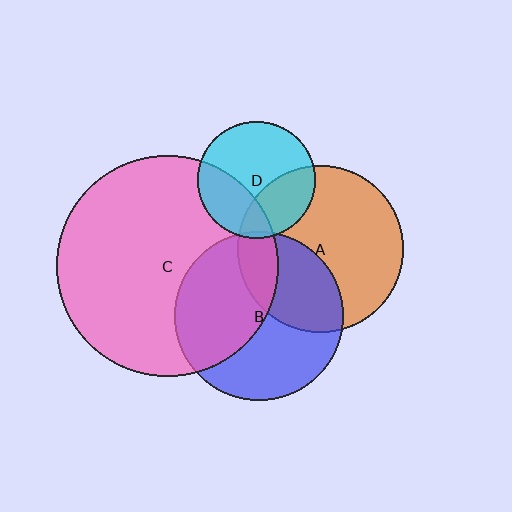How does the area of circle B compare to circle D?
Approximately 2.1 times.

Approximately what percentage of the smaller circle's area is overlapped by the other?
Approximately 5%.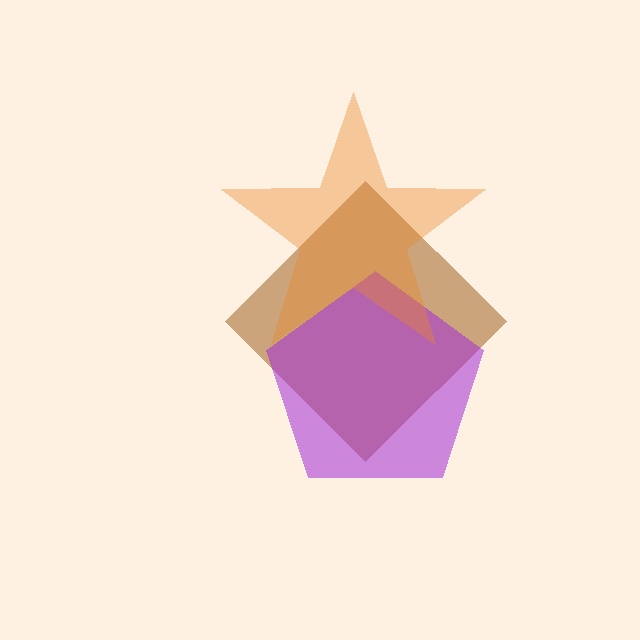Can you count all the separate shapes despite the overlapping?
Yes, there are 3 separate shapes.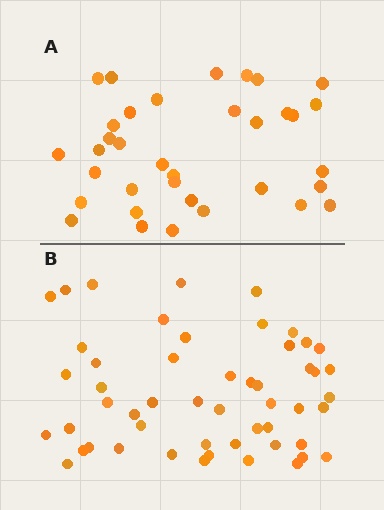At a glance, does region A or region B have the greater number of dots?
Region B (the bottom region) has more dots.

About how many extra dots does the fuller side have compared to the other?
Region B has approximately 15 more dots than region A.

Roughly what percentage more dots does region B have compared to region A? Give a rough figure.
About 50% more.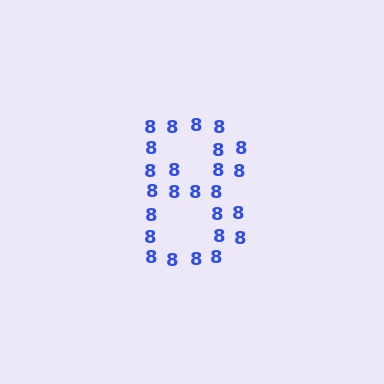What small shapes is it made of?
It is made of small digit 8's.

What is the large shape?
The large shape is the digit 8.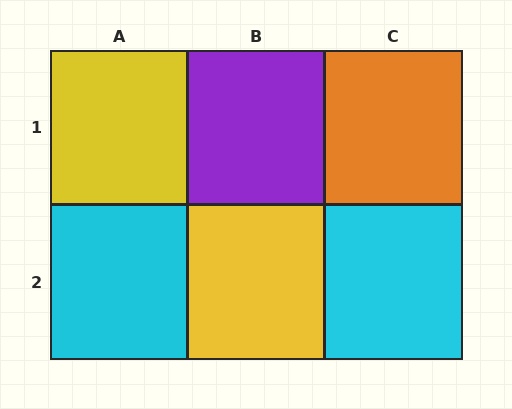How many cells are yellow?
2 cells are yellow.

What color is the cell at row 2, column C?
Cyan.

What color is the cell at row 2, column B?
Yellow.